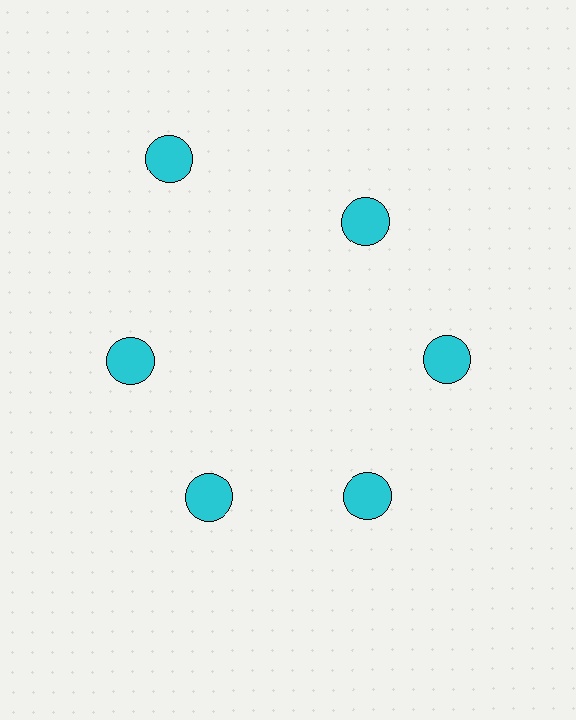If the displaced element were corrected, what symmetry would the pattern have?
It would have 6-fold rotational symmetry — the pattern would map onto itself every 60 degrees.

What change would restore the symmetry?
The symmetry would be restored by moving it inward, back onto the ring so that all 6 circles sit at equal angles and equal distance from the center.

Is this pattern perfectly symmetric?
No. The 6 cyan circles are arranged in a ring, but one element near the 11 o'clock position is pushed outward from the center, breaking the 6-fold rotational symmetry.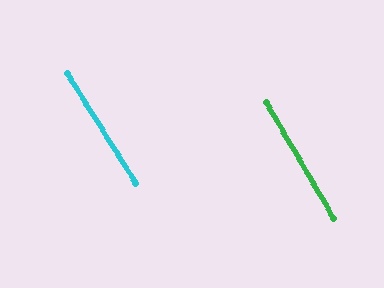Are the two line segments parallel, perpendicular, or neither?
Parallel — their directions differ by only 1.9°.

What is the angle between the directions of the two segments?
Approximately 2 degrees.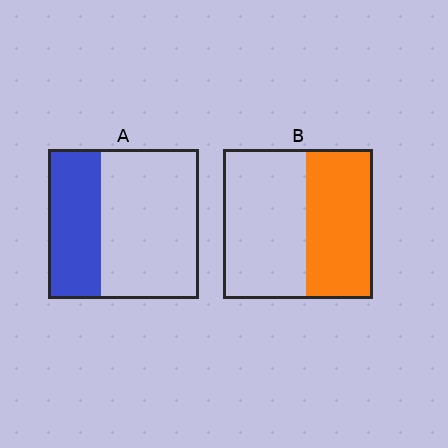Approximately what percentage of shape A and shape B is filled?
A is approximately 35% and B is approximately 45%.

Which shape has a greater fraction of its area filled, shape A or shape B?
Shape B.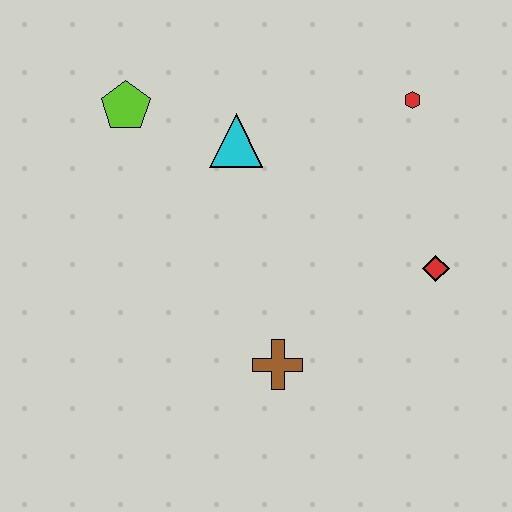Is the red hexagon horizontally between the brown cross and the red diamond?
Yes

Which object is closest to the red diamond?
The red hexagon is closest to the red diamond.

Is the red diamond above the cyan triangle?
No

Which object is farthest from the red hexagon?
The brown cross is farthest from the red hexagon.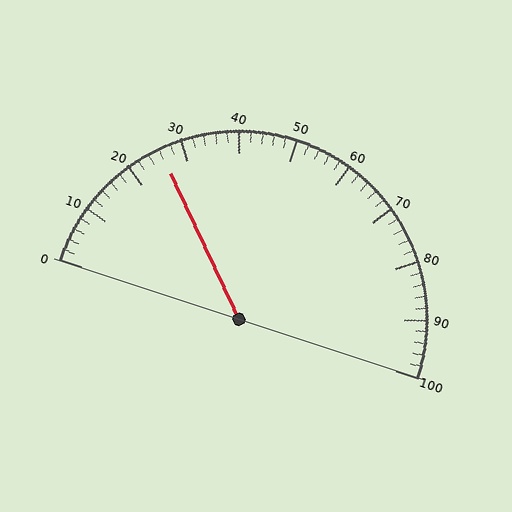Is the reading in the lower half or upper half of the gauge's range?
The reading is in the lower half of the range (0 to 100).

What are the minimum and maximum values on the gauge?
The gauge ranges from 0 to 100.